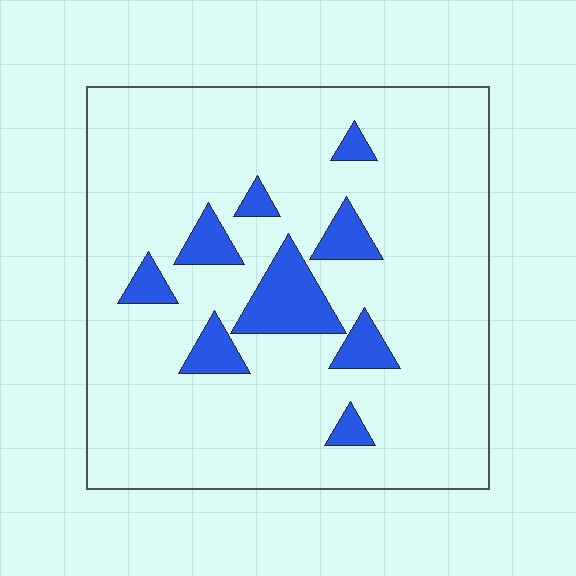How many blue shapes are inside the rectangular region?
9.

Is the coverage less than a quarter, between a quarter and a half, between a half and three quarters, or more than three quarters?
Less than a quarter.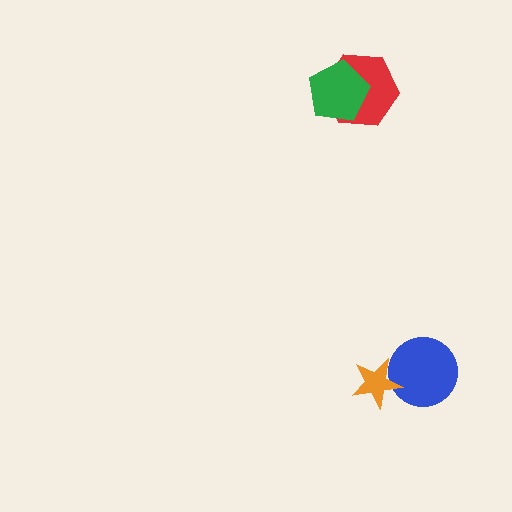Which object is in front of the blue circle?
The orange star is in front of the blue circle.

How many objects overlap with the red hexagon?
1 object overlaps with the red hexagon.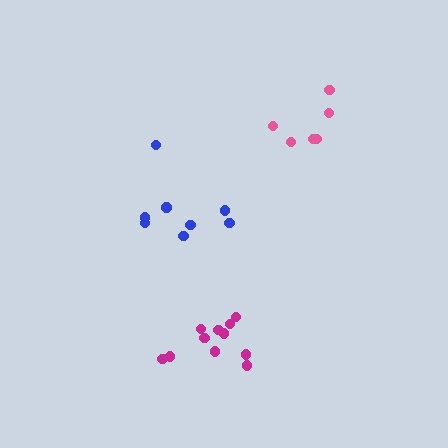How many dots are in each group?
Group 1: 6 dots, Group 2: 11 dots, Group 3: 8 dots (25 total).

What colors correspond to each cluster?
The clusters are colored: pink, magenta, blue.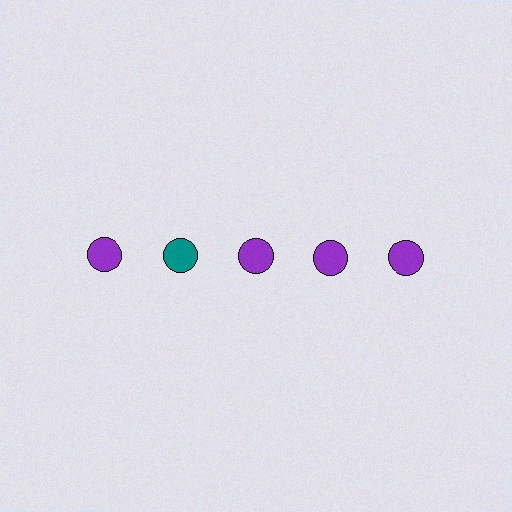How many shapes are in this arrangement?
There are 5 shapes arranged in a grid pattern.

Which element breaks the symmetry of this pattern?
The teal circle in the top row, second from left column breaks the symmetry. All other shapes are purple circles.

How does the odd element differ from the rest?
It has a different color: teal instead of purple.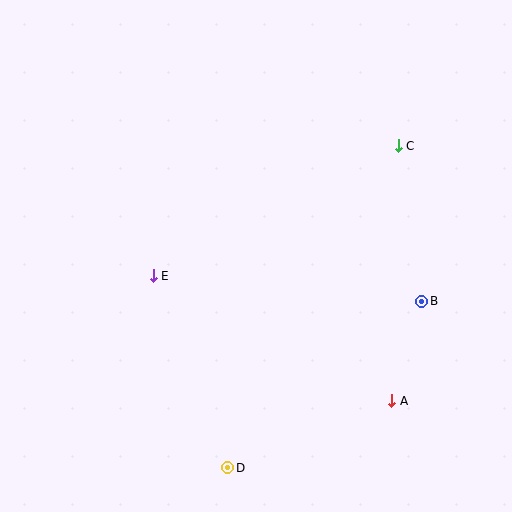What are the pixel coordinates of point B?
Point B is at (422, 301).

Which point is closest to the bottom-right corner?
Point A is closest to the bottom-right corner.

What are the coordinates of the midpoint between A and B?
The midpoint between A and B is at (407, 351).